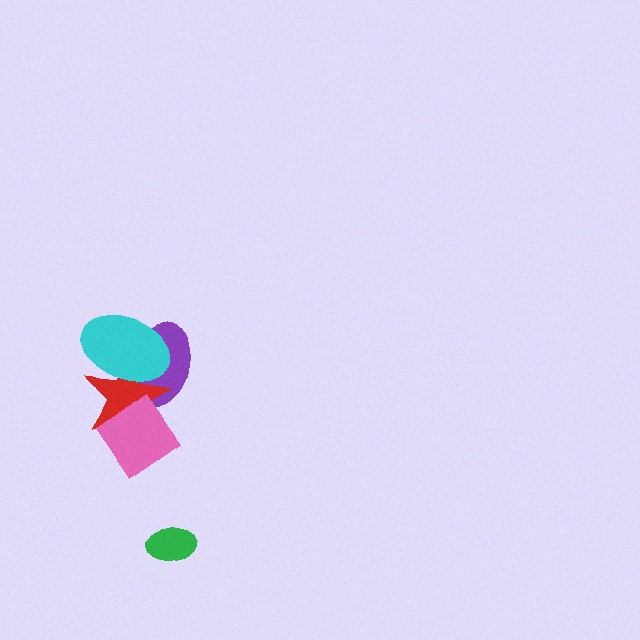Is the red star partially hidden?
Yes, it is partially covered by another shape.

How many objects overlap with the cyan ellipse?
2 objects overlap with the cyan ellipse.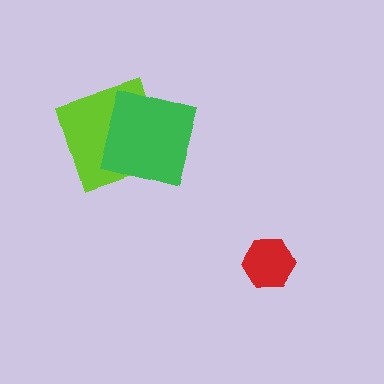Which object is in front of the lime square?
The green square is in front of the lime square.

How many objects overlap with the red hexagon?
0 objects overlap with the red hexagon.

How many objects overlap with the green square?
1 object overlaps with the green square.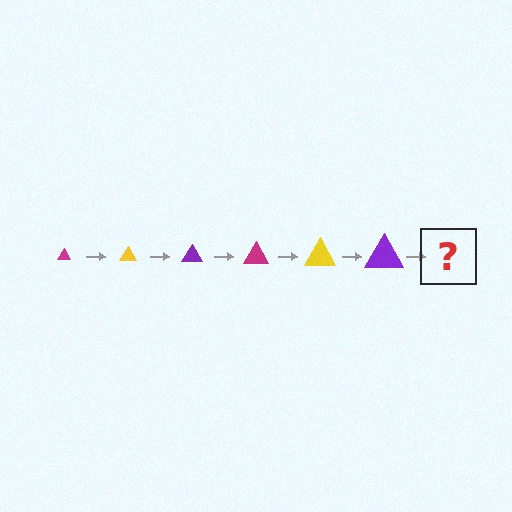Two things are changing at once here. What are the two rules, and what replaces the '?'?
The two rules are that the triangle grows larger each step and the color cycles through magenta, yellow, and purple. The '?' should be a magenta triangle, larger than the previous one.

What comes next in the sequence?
The next element should be a magenta triangle, larger than the previous one.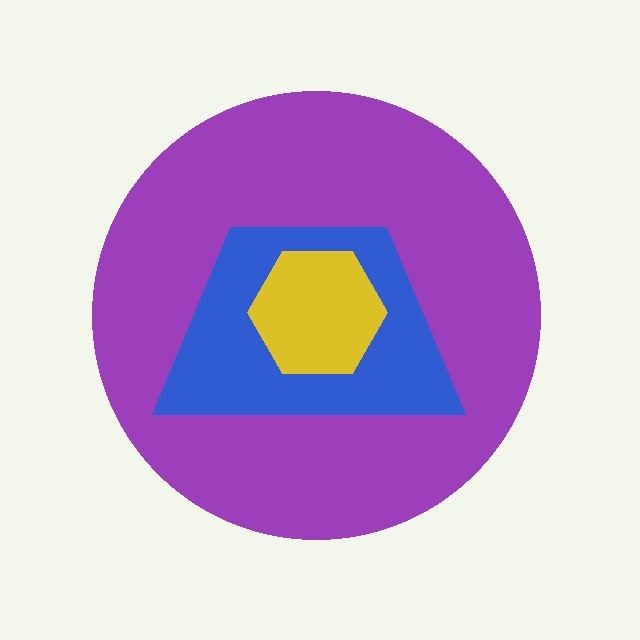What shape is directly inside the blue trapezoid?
The yellow hexagon.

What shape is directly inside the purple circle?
The blue trapezoid.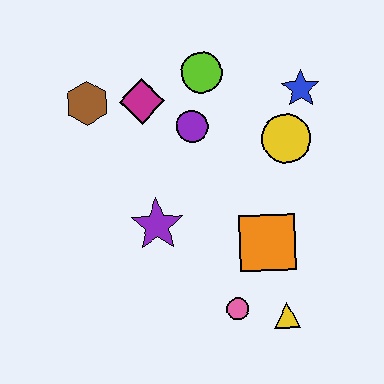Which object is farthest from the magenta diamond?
The yellow triangle is farthest from the magenta diamond.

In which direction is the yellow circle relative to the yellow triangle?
The yellow circle is above the yellow triangle.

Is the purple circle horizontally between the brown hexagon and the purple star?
No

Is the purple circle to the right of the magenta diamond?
Yes